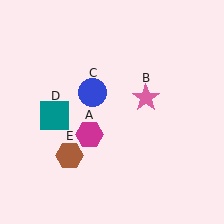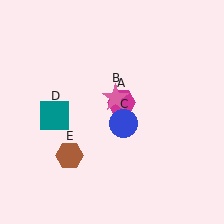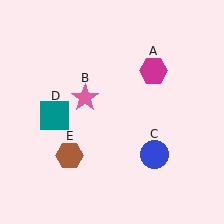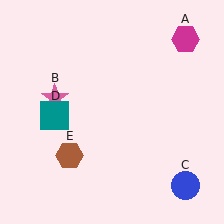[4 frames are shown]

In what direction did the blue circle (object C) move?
The blue circle (object C) moved down and to the right.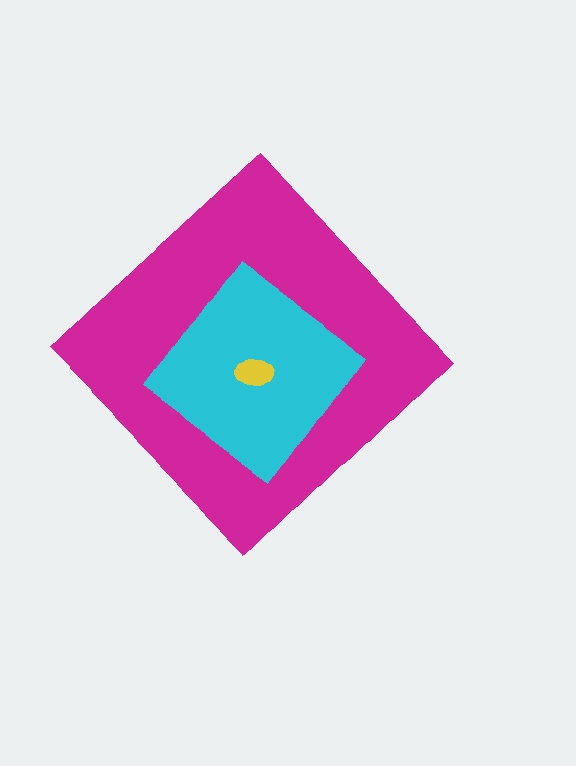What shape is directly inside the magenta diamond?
The cyan diamond.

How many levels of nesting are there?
3.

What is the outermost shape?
The magenta diamond.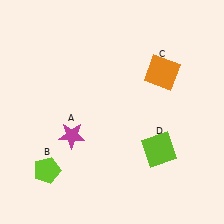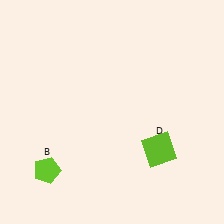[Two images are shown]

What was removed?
The orange square (C), the magenta star (A) were removed in Image 2.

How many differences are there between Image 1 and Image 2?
There are 2 differences between the two images.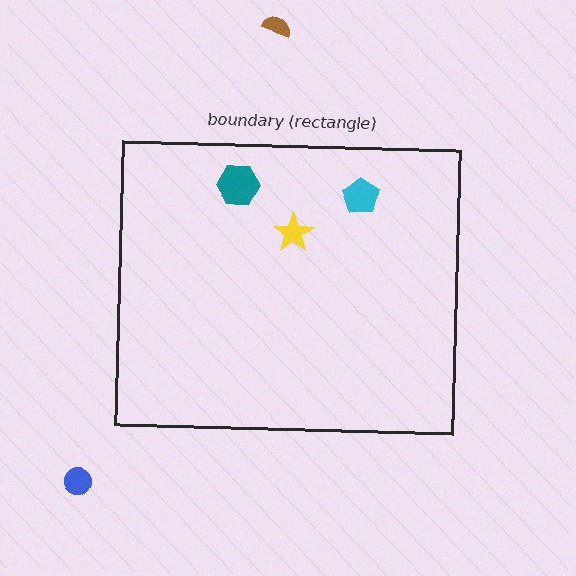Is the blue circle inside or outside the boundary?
Outside.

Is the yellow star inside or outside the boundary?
Inside.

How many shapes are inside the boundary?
3 inside, 2 outside.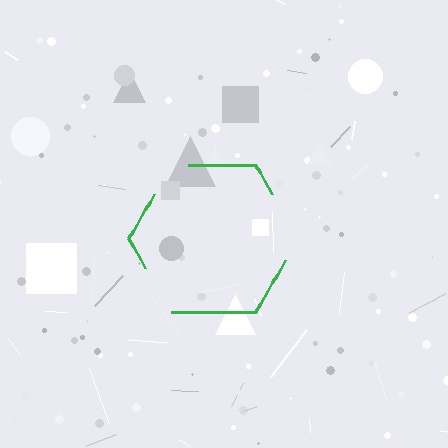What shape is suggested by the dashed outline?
The dashed outline suggests a hexagon.